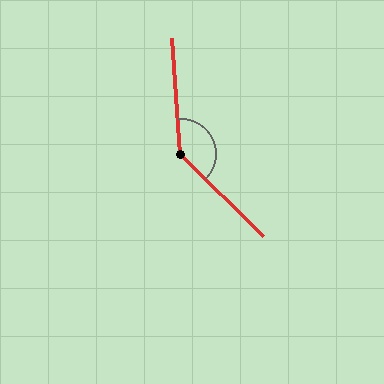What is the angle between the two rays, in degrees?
Approximately 138 degrees.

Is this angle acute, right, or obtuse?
It is obtuse.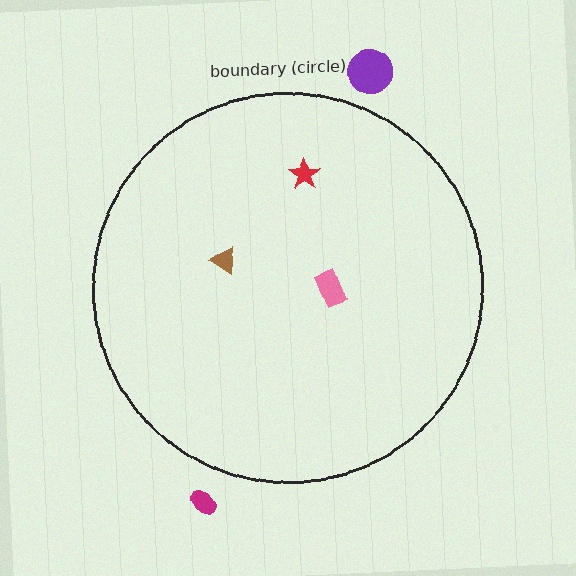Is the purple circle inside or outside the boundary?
Outside.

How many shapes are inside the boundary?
3 inside, 2 outside.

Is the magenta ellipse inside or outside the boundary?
Outside.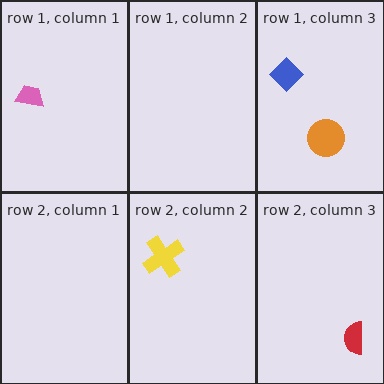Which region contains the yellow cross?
The row 2, column 2 region.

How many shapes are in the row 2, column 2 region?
1.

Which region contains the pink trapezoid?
The row 1, column 1 region.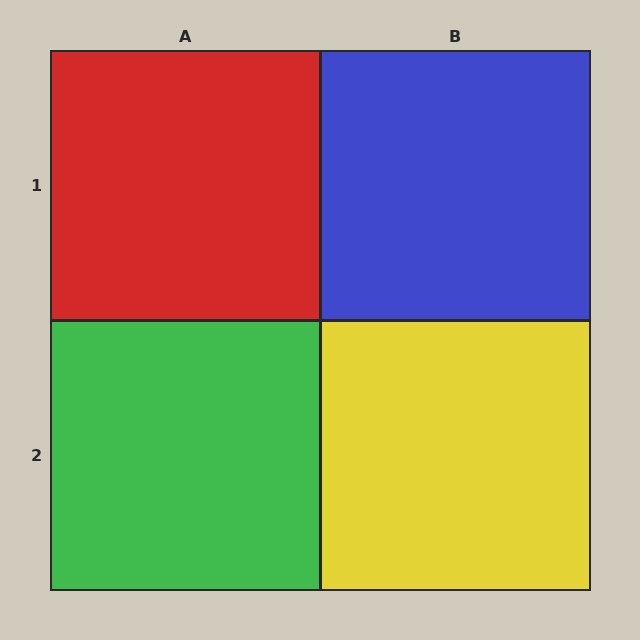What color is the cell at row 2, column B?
Yellow.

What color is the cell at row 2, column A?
Green.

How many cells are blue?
1 cell is blue.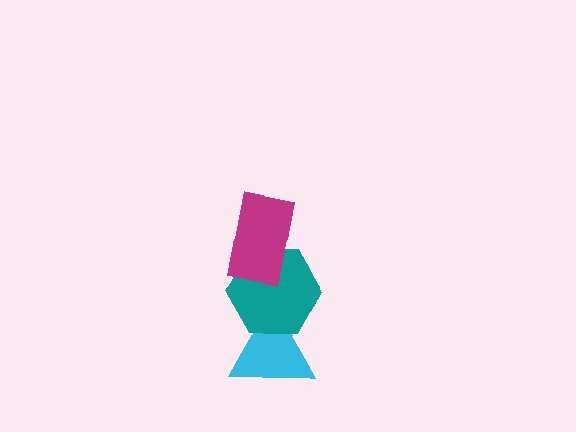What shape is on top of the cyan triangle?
The teal hexagon is on top of the cyan triangle.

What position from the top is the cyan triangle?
The cyan triangle is 3rd from the top.